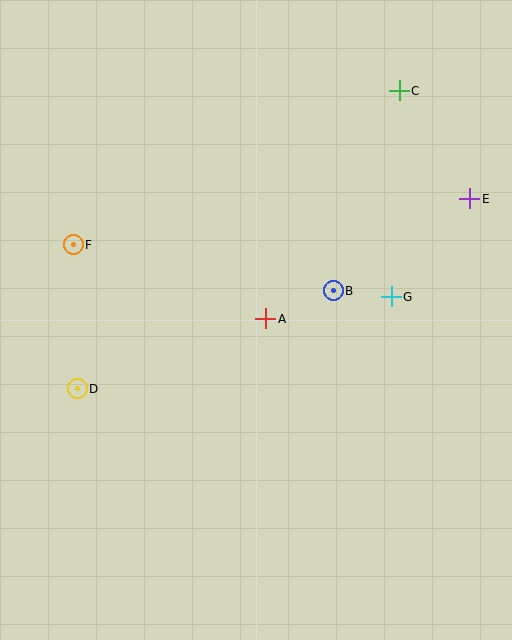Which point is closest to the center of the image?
Point A at (266, 319) is closest to the center.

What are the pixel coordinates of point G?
Point G is at (391, 297).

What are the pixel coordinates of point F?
Point F is at (73, 245).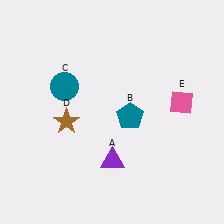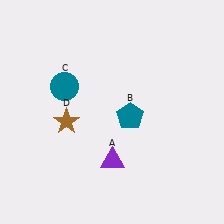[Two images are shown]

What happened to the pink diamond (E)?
The pink diamond (E) was removed in Image 2. It was in the top-right area of Image 1.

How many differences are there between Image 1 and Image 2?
There is 1 difference between the two images.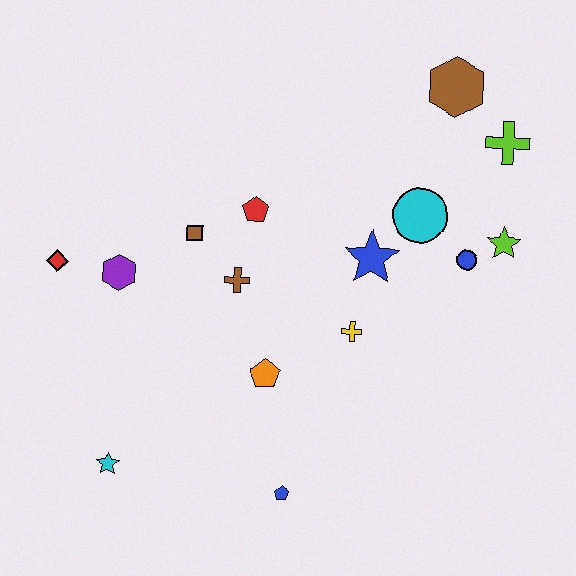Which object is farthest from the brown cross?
The lime cross is farthest from the brown cross.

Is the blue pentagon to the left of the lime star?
Yes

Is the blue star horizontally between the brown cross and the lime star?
Yes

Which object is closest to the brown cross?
The brown square is closest to the brown cross.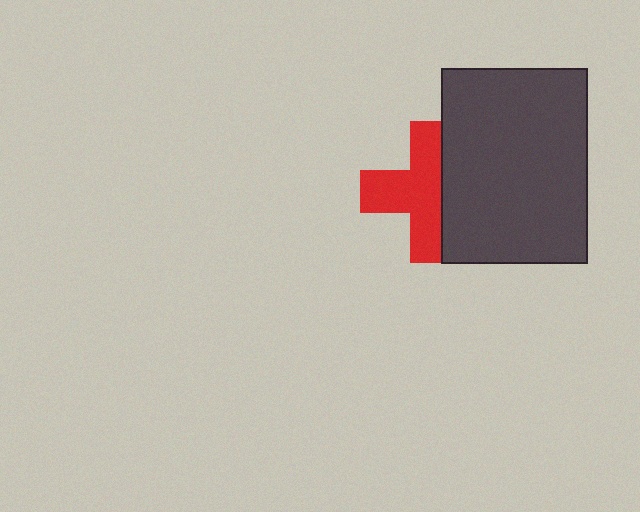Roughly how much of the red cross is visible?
About half of it is visible (roughly 64%).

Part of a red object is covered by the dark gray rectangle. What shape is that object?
It is a cross.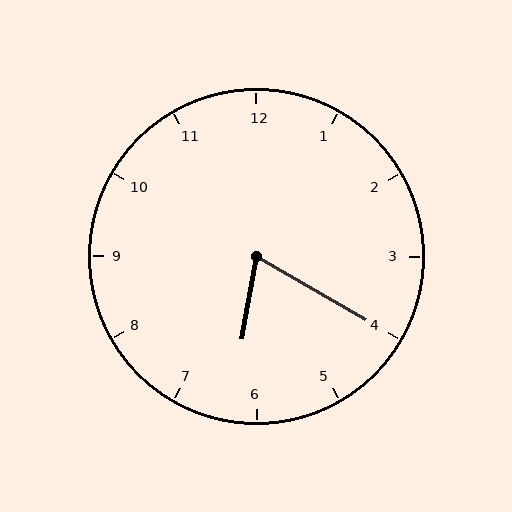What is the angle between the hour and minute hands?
Approximately 70 degrees.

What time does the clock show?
6:20.